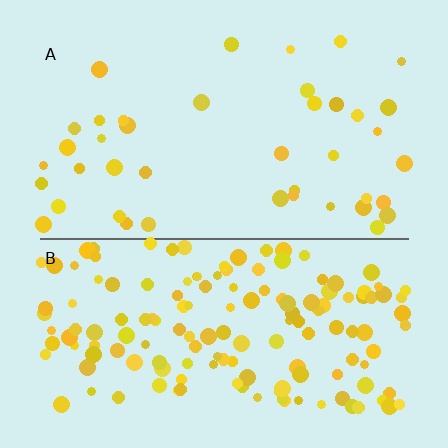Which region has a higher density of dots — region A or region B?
B (the bottom).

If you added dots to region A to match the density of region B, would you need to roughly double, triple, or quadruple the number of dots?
Approximately quadruple.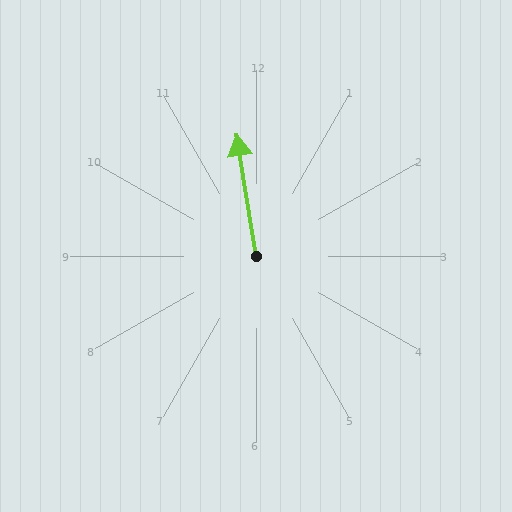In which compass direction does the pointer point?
North.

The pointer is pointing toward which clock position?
Roughly 12 o'clock.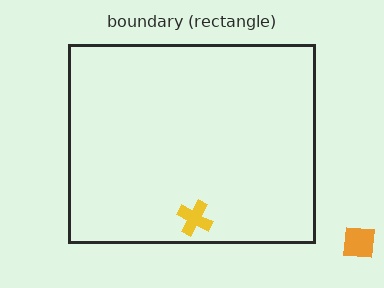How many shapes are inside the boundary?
1 inside, 1 outside.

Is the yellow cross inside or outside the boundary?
Inside.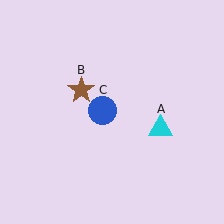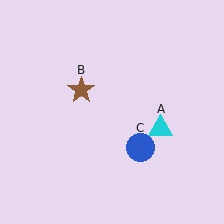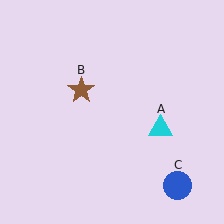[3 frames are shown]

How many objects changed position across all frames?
1 object changed position: blue circle (object C).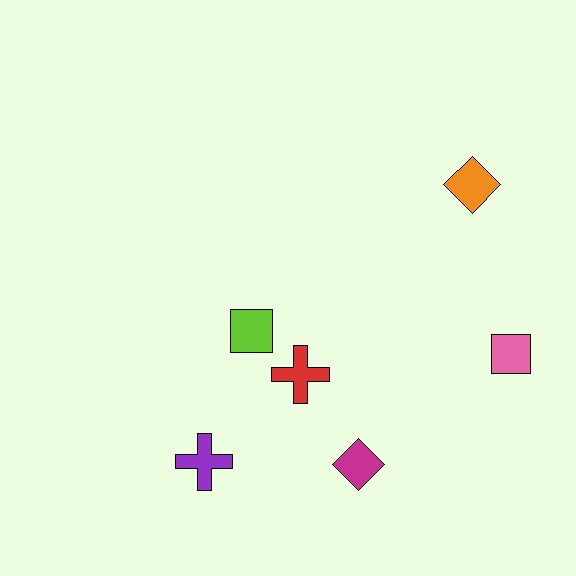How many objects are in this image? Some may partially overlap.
There are 6 objects.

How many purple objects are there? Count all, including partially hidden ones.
There is 1 purple object.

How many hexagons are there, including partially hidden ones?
There are no hexagons.